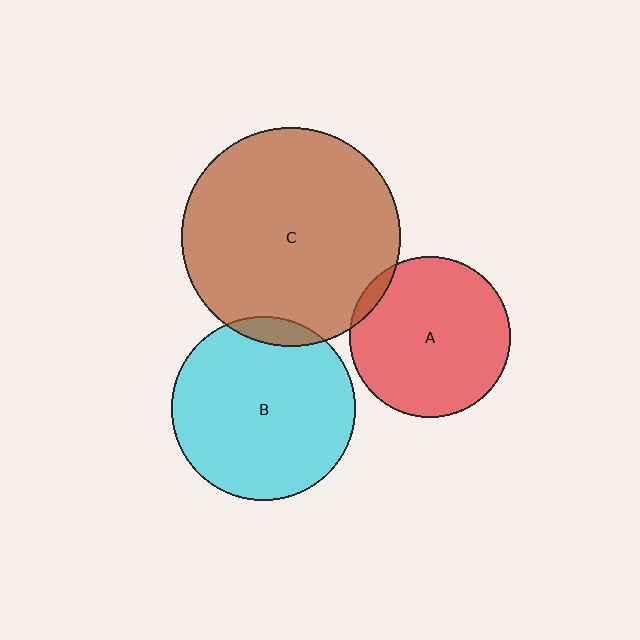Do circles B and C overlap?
Yes.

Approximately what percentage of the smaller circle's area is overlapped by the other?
Approximately 5%.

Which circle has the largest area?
Circle C (brown).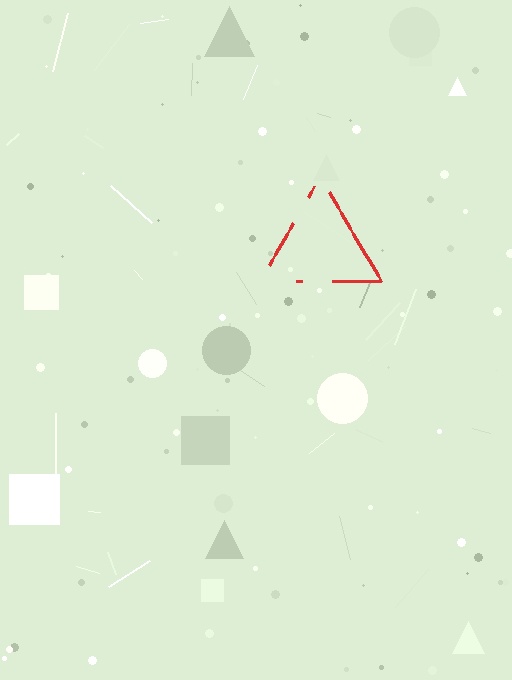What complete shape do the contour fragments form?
The contour fragments form a triangle.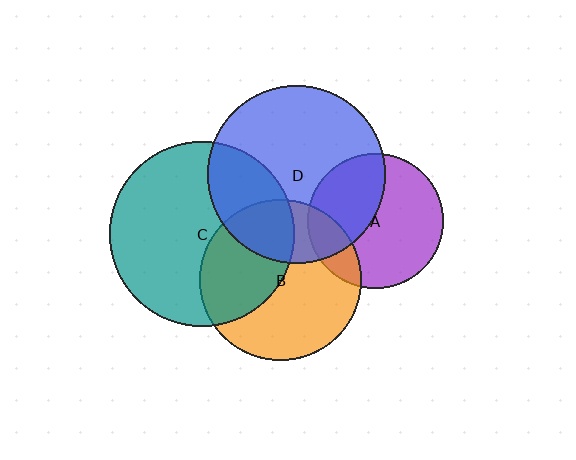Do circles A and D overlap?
Yes.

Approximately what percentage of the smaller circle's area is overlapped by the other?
Approximately 40%.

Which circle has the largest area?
Circle C (teal).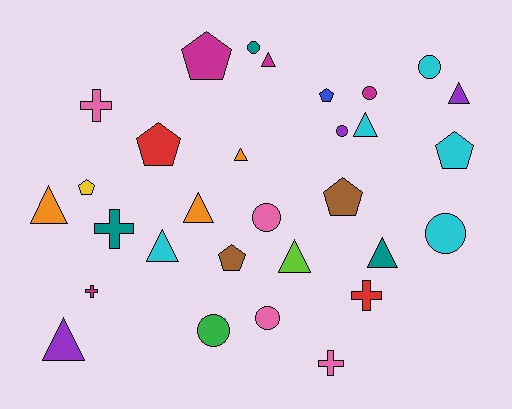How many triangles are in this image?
There are 10 triangles.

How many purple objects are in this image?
There are 3 purple objects.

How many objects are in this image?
There are 30 objects.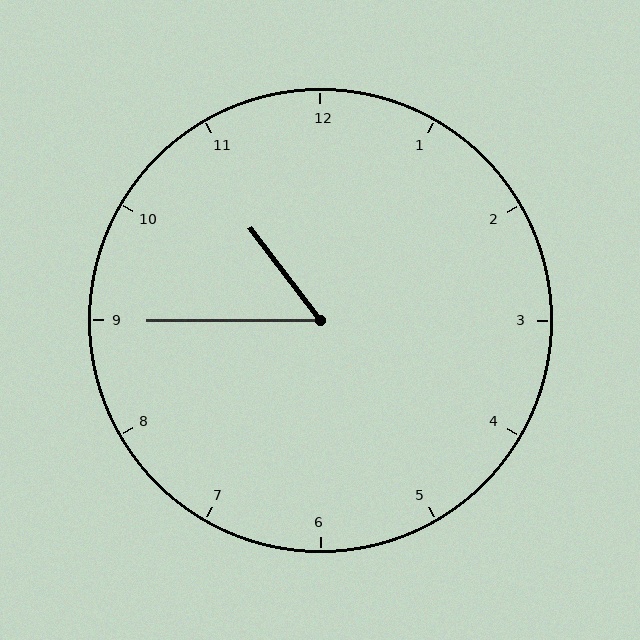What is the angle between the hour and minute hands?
Approximately 52 degrees.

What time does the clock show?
10:45.